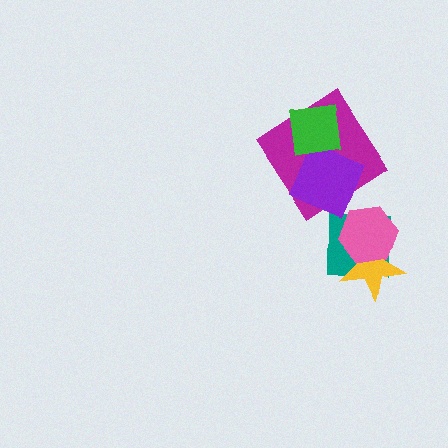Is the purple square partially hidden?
Yes, it is partially covered by another shape.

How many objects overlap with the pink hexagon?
2 objects overlap with the pink hexagon.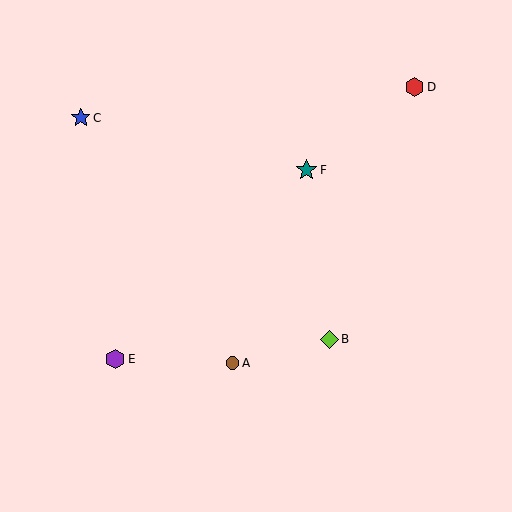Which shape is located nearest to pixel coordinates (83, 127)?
The blue star (labeled C) at (81, 118) is nearest to that location.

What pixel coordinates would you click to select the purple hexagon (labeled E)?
Click at (115, 359) to select the purple hexagon E.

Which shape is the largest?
The teal star (labeled F) is the largest.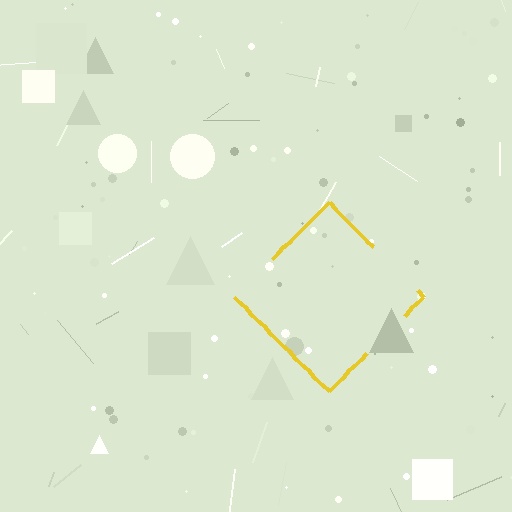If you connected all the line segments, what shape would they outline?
They would outline a diamond.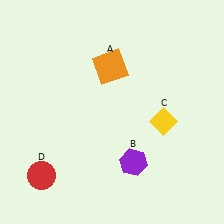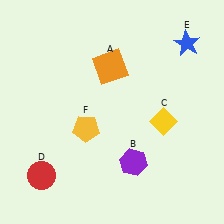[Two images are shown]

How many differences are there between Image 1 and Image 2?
There are 2 differences between the two images.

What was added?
A blue star (E), a yellow pentagon (F) were added in Image 2.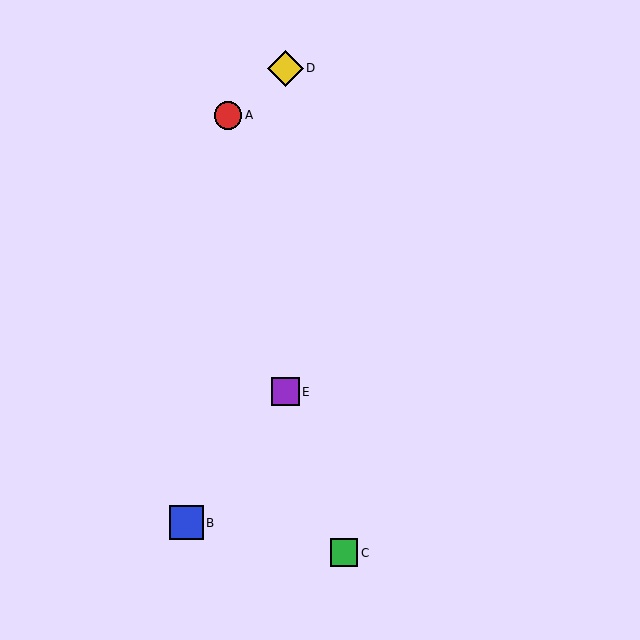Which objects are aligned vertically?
Objects D, E are aligned vertically.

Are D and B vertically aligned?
No, D is at x≈285 and B is at x≈186.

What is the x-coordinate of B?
Object B is at x≈186.